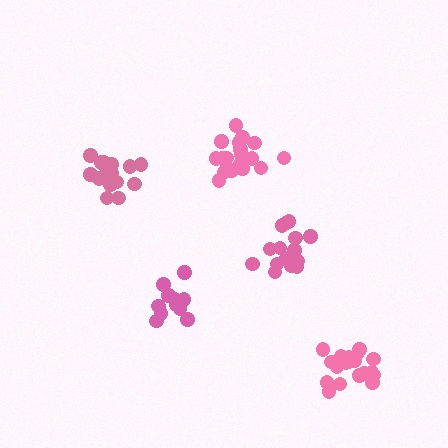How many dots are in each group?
Group 1: 15 dots, Group 2: 14 dots, Group 3: 20 dots, Group 4: 20 dots, Group 5: 20 dots (89 total).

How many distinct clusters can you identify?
There are 5 distinct clusters.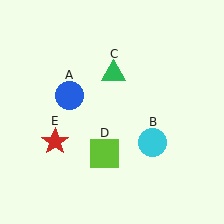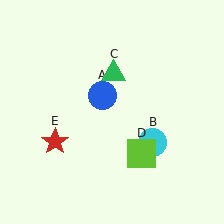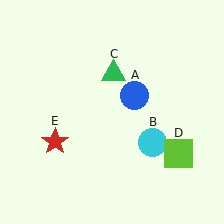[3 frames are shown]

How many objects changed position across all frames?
2 objects changed position: blue circle (object A), lime square (object D).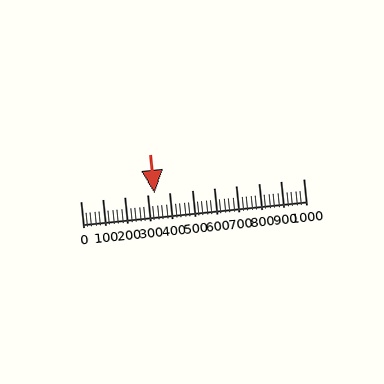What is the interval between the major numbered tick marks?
The major tick marks are spaced 100 units apart.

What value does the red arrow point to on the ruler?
The red arrow points to approximately 334.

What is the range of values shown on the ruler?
The ruler shows values from 0 to 1000.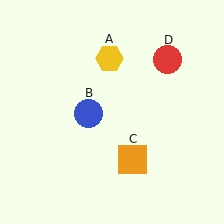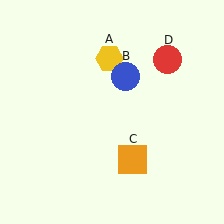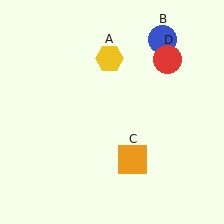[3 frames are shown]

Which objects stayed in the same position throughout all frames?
Yellow hexagon (object A) and orange square (object C) and red circle (object D) remained stationary.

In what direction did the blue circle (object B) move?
The blue circle (object B) moved up and to the right.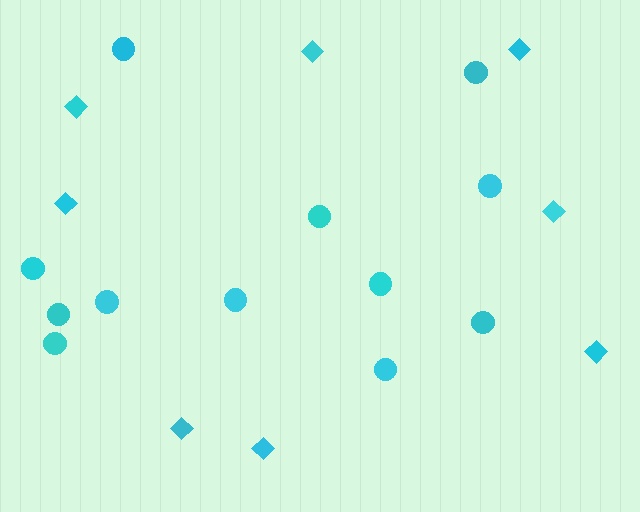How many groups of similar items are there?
There are 2 groups: one group of diamonds (8) and one group of circles (12).